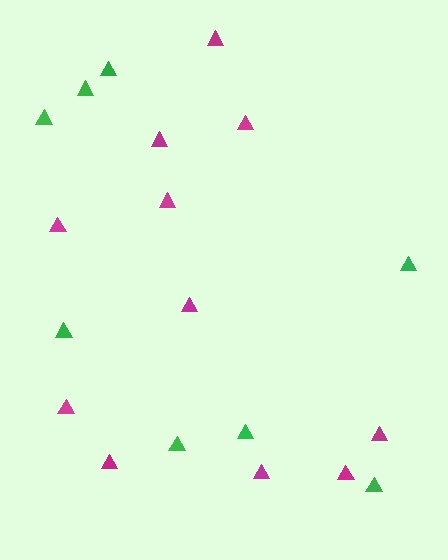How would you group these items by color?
There are 2 groups: one group of magenta triangles (11) and one group of green triangles (8).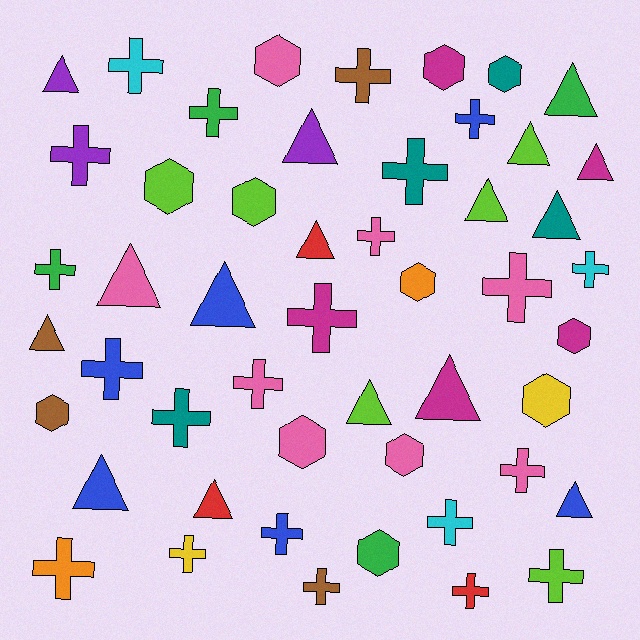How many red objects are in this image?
There are 3 red objects.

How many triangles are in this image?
There are 16 triangles.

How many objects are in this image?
There are 50 objects.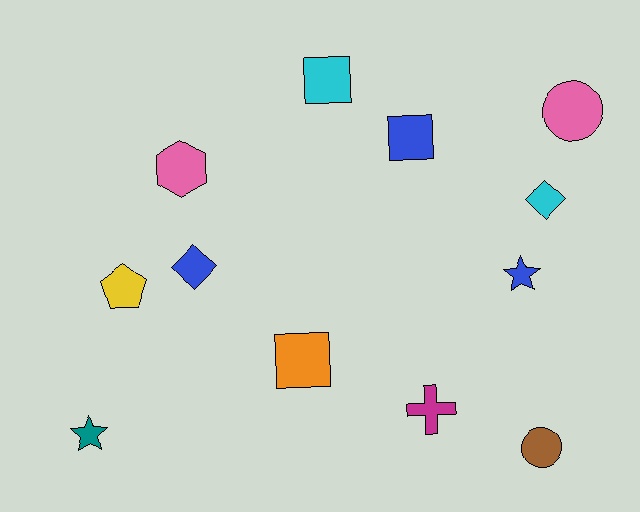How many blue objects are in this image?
There are 3 blue objects.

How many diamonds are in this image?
There are 2 diamonds.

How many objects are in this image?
There are 12 objects.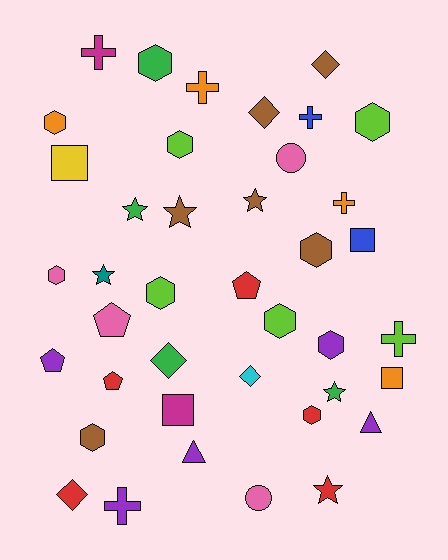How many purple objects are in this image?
There are 5 purple objects.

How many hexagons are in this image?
There are 11 hexagons.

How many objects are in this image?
There are 40 objects.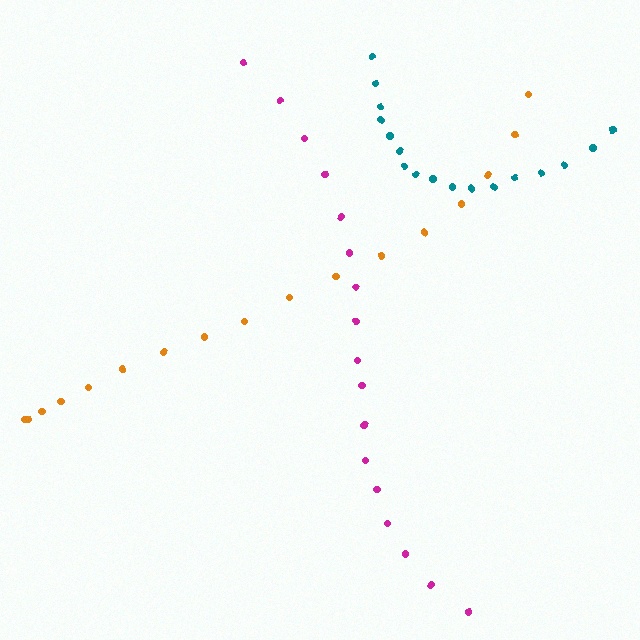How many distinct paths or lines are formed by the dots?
There are 3 distinct paths.